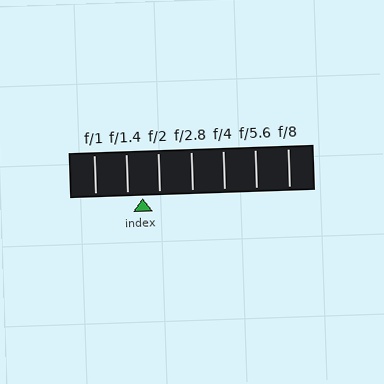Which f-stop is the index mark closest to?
The index mark is closest to f/1.4.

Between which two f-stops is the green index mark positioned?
The index mark is between f/1.4 and f/2.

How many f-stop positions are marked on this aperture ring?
There are 7 f-stop positions marked.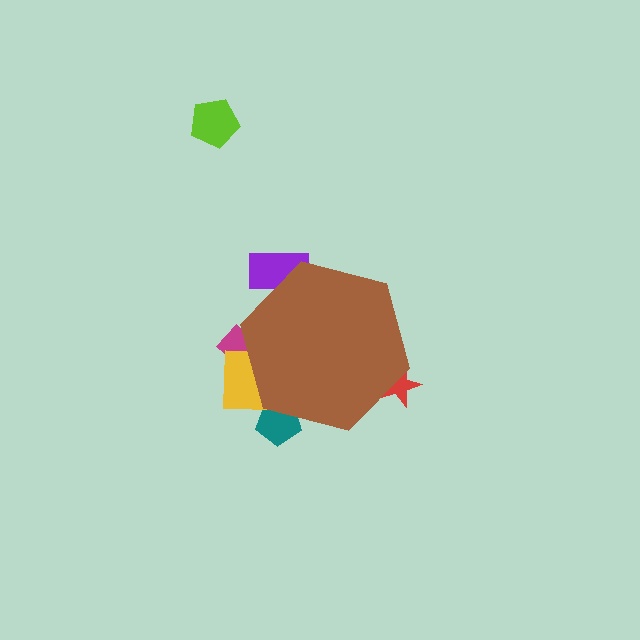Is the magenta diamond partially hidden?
Yes, the magenta diamond is partially hidden behind the brown hexagon.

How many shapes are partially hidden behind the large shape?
5 shapes are partially hidden.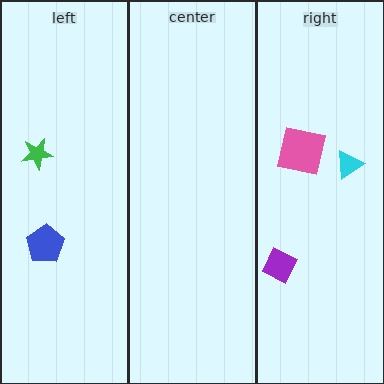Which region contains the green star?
The left region.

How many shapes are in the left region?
2.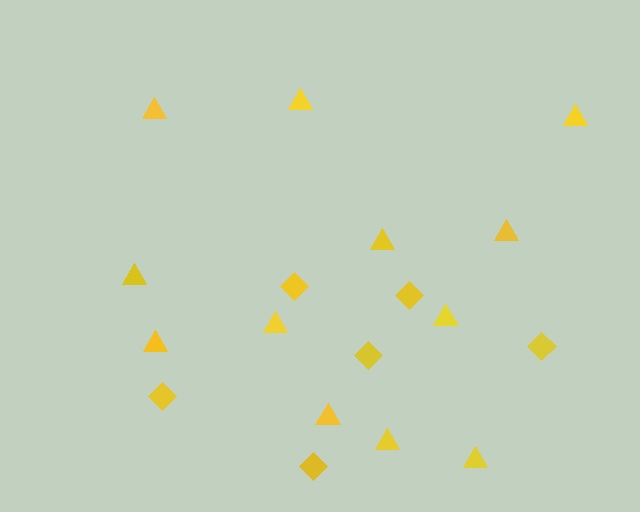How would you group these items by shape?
There are 2 groups: one group of triangles (12) and one group of diamonds (6).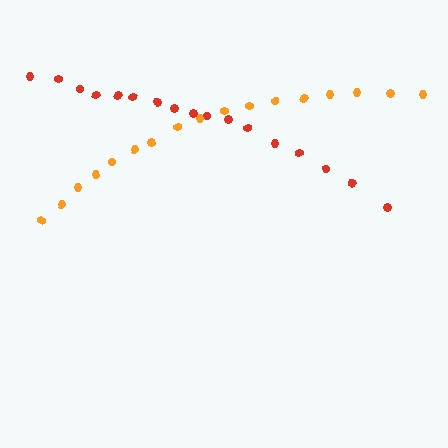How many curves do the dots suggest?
There are 2 distinct paths.